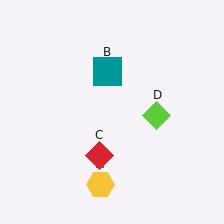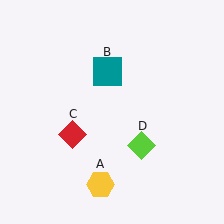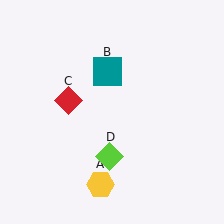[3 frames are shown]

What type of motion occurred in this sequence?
The red diamond (object C), lime diamond (object D) rotated clockwise around the center of the scene.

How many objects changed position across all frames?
2 objects changed position: red diamond (object C), lime diamond (object D).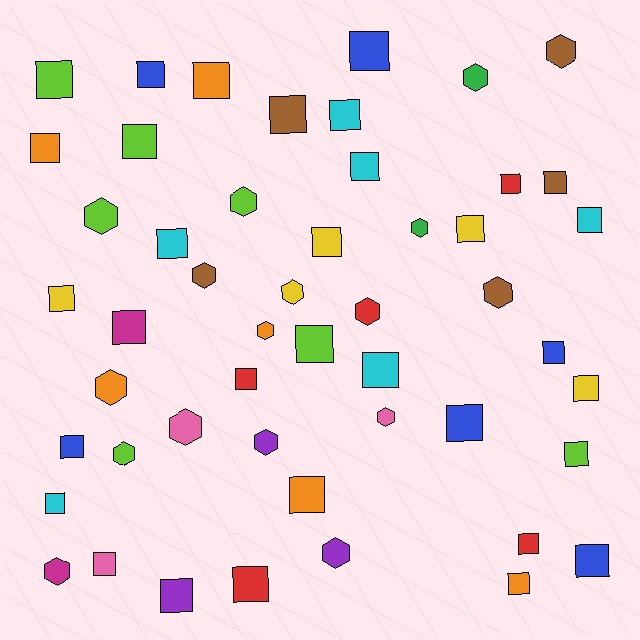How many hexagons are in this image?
There are 17 hexagons.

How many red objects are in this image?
There are 5 red objects.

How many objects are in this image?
There are 50 objects.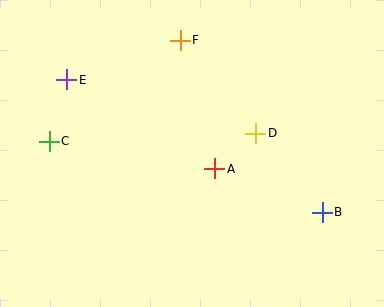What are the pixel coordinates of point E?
Point E is at (67, 80).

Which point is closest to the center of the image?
Point A at (215, 169) is closest to the center.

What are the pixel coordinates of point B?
Point B is at (322, 212).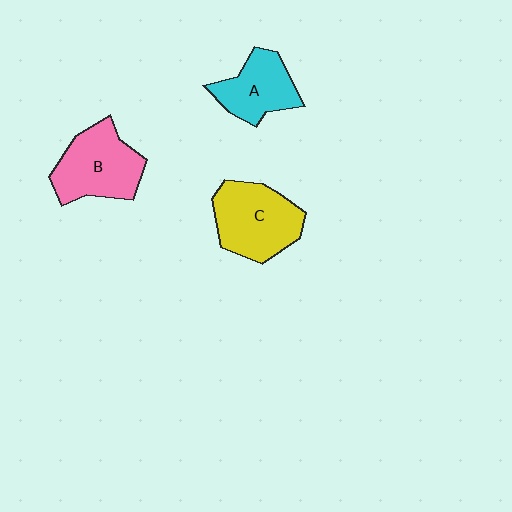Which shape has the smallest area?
Shape A (cyan).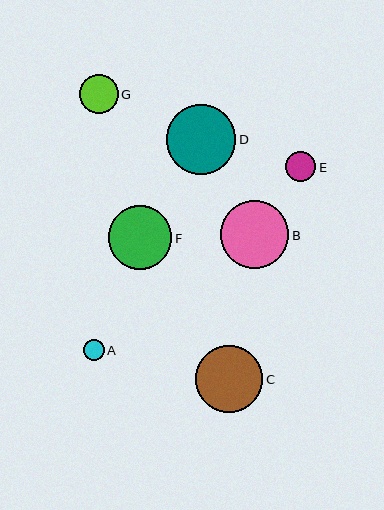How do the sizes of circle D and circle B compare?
Circle D and circle B are approximately the same size.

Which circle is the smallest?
Circle A is the smallest with a size of approximately 20 pixels.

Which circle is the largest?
Circle D is the largest with a size of approximately 69 pixels.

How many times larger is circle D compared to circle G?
Circle D is approximately 1.8 times the size of circle G.